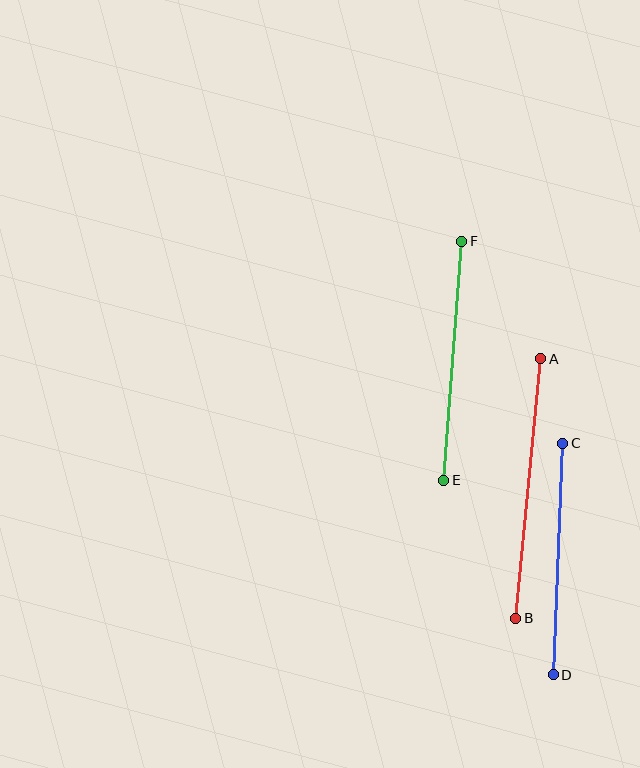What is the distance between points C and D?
The distance is approximately 232 pixels.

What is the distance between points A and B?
The distance is approximately 261 pixels.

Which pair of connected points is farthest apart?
Points A and B are farthest apart.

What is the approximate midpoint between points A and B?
The midpoint is at approximately (528, 488) pixels.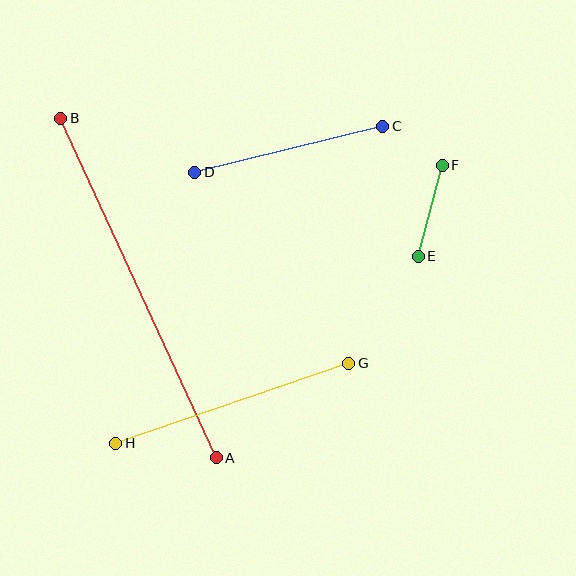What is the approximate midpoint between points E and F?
The midpoint is at approximately (430, 211) pixels.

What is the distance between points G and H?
The distance is approximately 247 pixels.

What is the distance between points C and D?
The distance is approximately 193 pixels.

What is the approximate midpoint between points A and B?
The midpoint is at approximately (139, 288) pixels.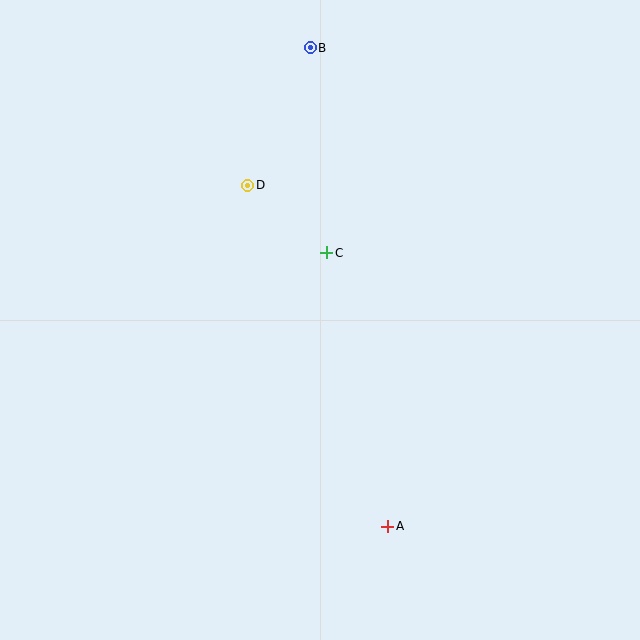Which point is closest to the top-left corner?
Point D is closest to the top-left corner.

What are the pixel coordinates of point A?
Point A is at (388, 526).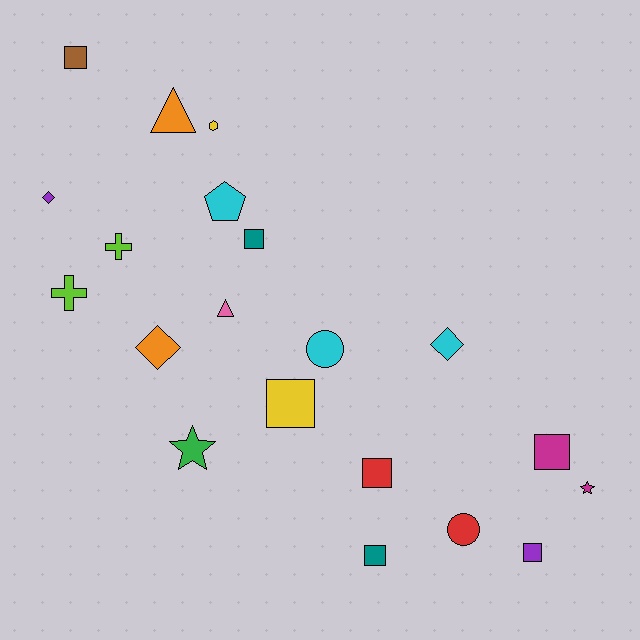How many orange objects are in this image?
There are 2 orange objects.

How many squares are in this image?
There are 7 squares.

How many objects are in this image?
There are 20 objects.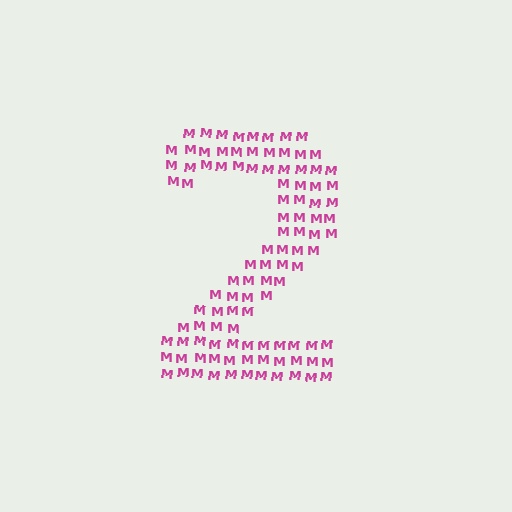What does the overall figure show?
The overall figure shows the digit 2.